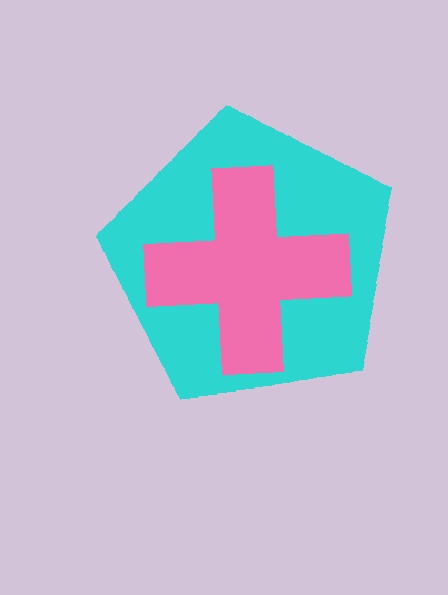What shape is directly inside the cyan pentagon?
The pink cross.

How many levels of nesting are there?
2.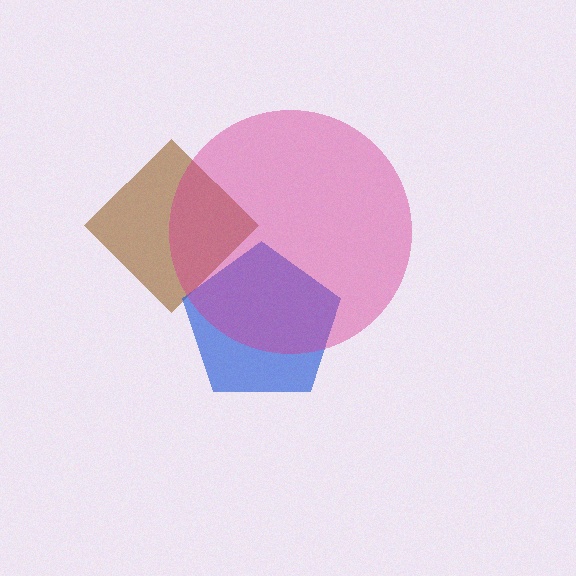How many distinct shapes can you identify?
There are 3 distinct shapes: a brown diamond, a blue pentagon, a magenta circle.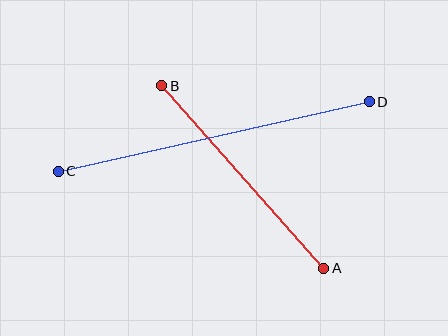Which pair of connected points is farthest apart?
Points C and D are farthest apart.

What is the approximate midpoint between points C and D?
The midpoint is at approximately (214, 136) pixels.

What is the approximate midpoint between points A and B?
The midpoint is at approximately (243, 177) pixels.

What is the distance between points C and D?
The distance is approximately 319 pixels.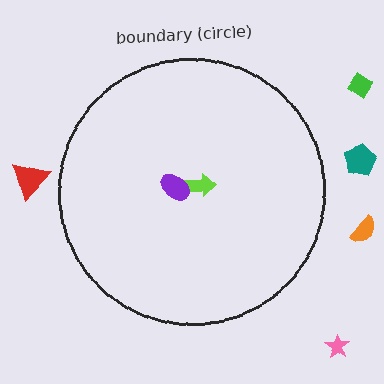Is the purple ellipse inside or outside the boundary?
Inside.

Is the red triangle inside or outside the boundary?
Outside.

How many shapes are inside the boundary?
2 inside, 5 outside.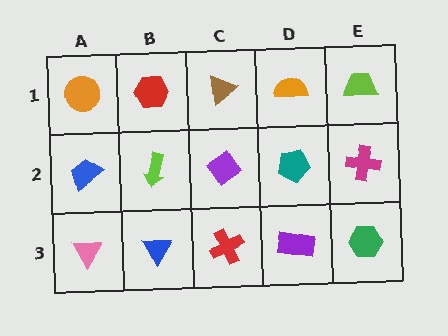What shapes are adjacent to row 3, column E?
A magenta cross (row 2, column E), a purple rectangle (row 3, column D).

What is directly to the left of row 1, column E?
An orange semicircle.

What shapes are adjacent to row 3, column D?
A teal pentagon (row 2, column D), a red cross (row 3, column C), a green hexagon (row 3, column E).